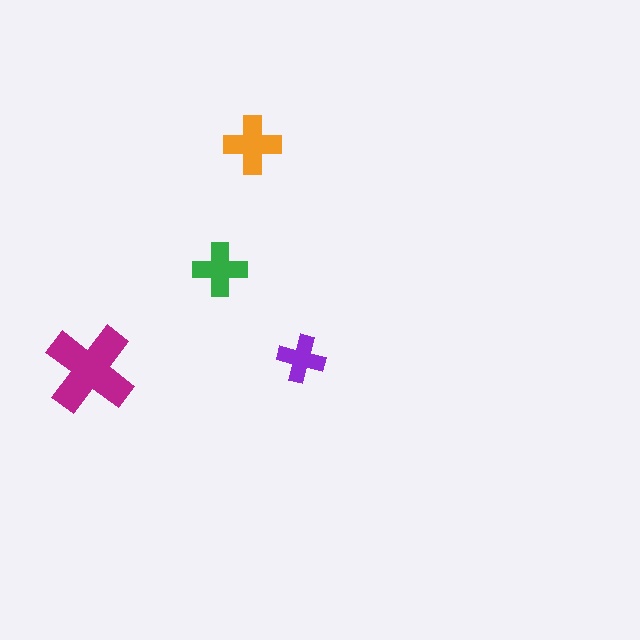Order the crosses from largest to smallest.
the magenta one, the orange one, the green one, the purple one.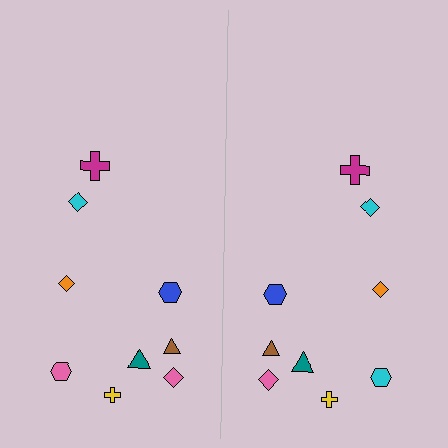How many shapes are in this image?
There are 18 shapes in this image.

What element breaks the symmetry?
The cyan hexagon on the right side breaks the symmetry — its mirror counterpart is pink.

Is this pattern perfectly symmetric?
No, the pattern is not perfectly symmetric. The cyan hexagon on the right side breaks the symmetry — its mirror counterpart is pink.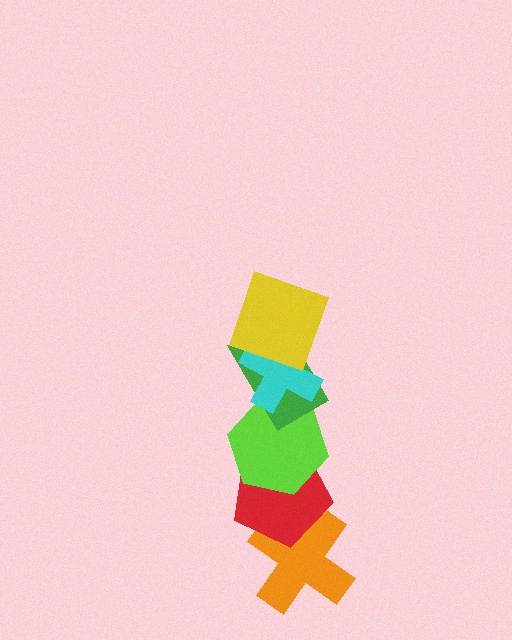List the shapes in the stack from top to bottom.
From top to bottom: the yellow square, the cyan cross, the green rectangle, the lime hexagon, the red pentagon, the orange cross.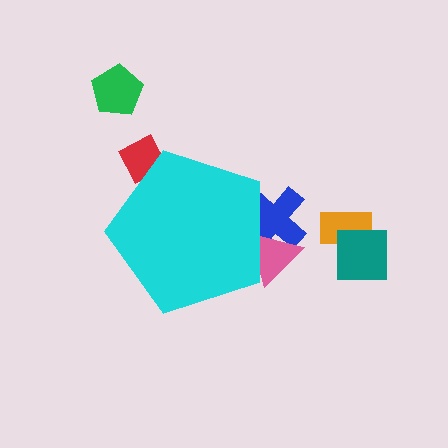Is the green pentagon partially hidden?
No, the green pentagon is fully visible.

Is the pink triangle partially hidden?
Yes, the pink triangle is partially hidden behind the cyan pentagon.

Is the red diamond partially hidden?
Yes, the red diamond is partially hidden behind the cyan pentagon.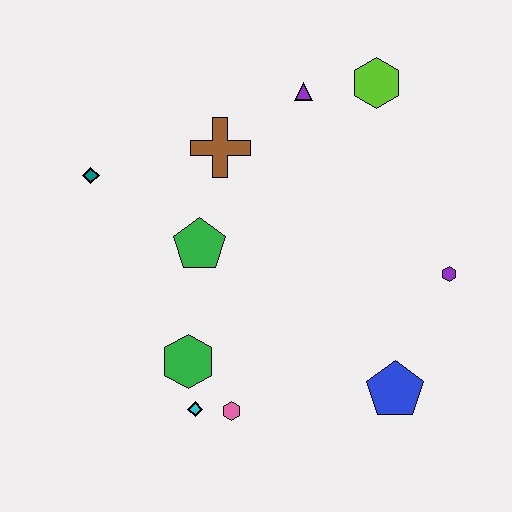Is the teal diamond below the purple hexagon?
No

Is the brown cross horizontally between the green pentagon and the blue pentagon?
Yes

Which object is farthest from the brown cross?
The blue pentagon is farthest from the brown cross.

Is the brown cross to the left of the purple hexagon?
Yes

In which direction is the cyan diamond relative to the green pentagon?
The cyan diamond is below the green pentagon.